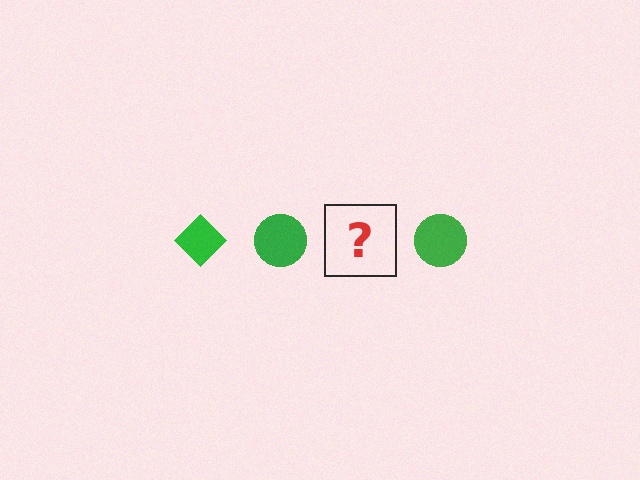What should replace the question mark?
The question mark should be replaced with a green diamond.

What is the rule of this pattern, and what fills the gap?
The rule is that the pattern cycles through diamond, circle shapes in green. The gap should be filled with a green diamond.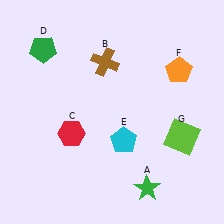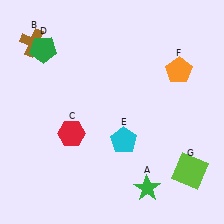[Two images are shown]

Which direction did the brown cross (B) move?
The brown cross (B) moved left.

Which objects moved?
The objects that moved are: the brown cross (B), the lime square (G).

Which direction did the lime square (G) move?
The lime square (G) moved down.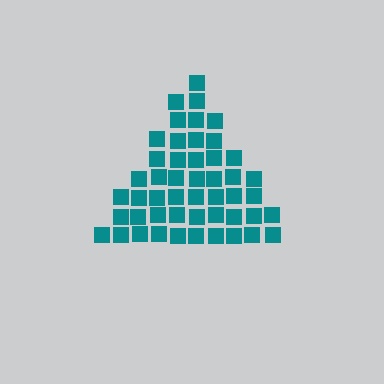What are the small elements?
The small elements are squares.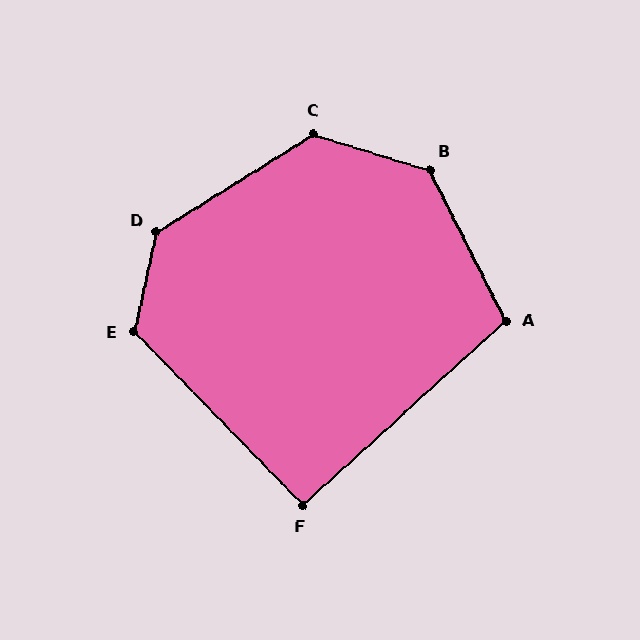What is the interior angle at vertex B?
Approximately 134 degrees (obtuse).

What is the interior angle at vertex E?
Approximately 124 degrees (obtuse).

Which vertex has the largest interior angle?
D, at approximately 134 degrees.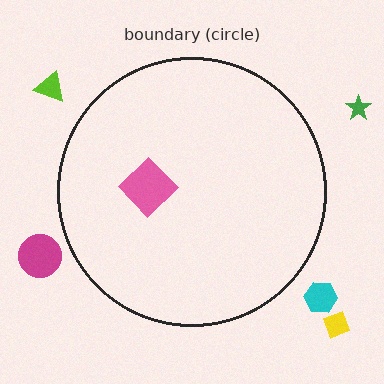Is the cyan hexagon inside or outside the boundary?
Outside.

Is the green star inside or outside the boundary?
Outside.